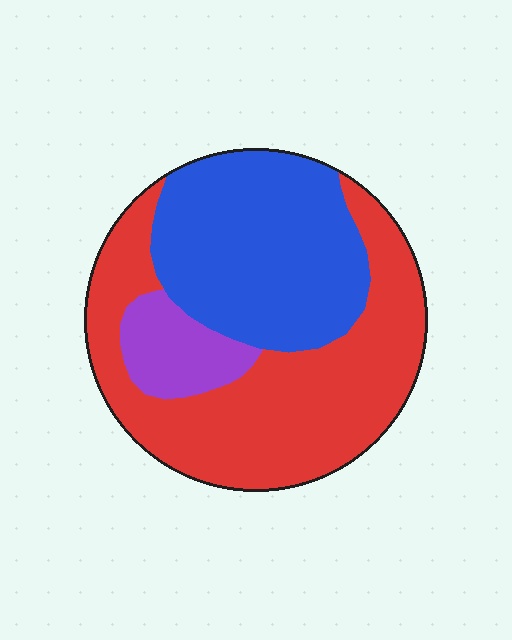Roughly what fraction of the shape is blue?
Blue takes up between a quarter and a half of the shape.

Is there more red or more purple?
Red.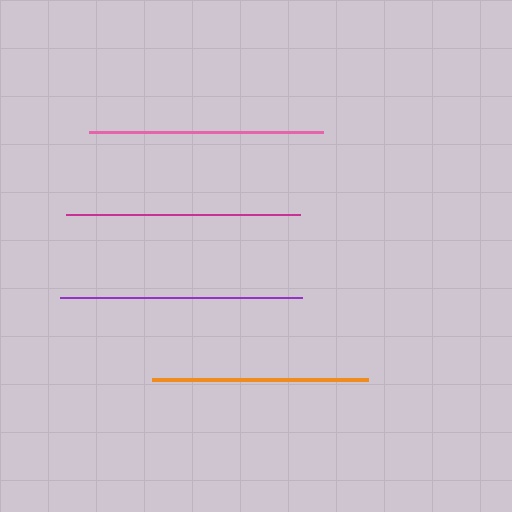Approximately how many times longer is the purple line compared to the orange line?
The purple line is approximately 1.1 times the length of the orange line.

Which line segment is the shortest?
The orange line is the shortest at approximately 216 pixels.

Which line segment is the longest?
The purple line is the longest at approximately 241 pixels.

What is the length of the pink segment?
The pink segment is approximately 235 pixels long.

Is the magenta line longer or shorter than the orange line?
The magenta line is longer than the orange line.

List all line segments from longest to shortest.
From longest to shortest: purple, pink, magenta, orange.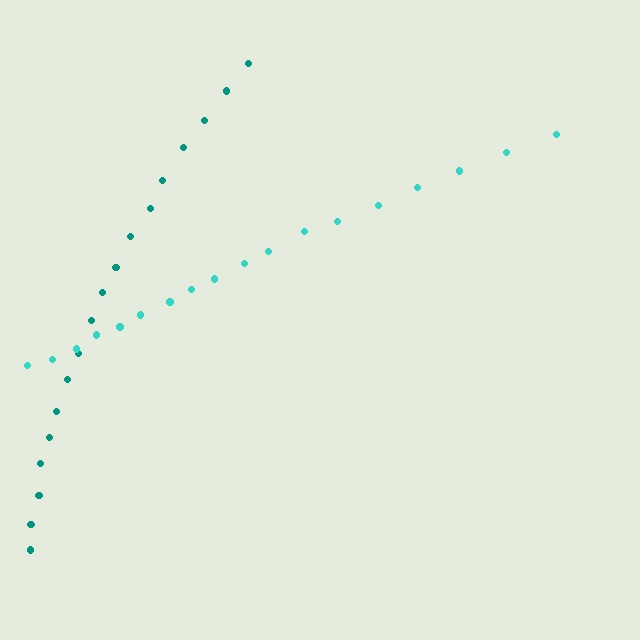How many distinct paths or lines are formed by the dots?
There are 2 distinct paths.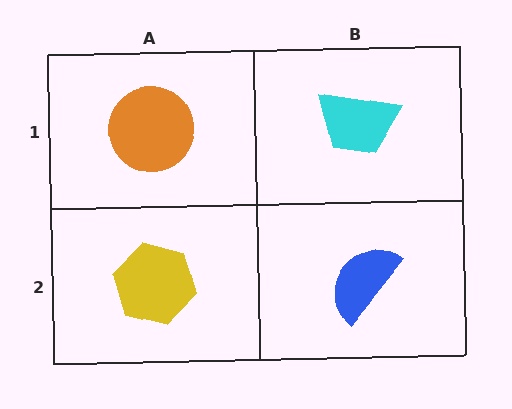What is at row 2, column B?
A blue semicircle.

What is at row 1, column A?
An orange circle.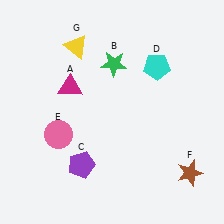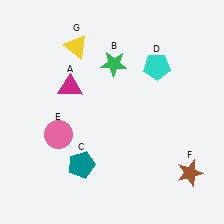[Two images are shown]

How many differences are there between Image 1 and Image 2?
There is 1 difference between the two images.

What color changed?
The pentagon (C) changed from purple in Image 1 to teal in Image 2.